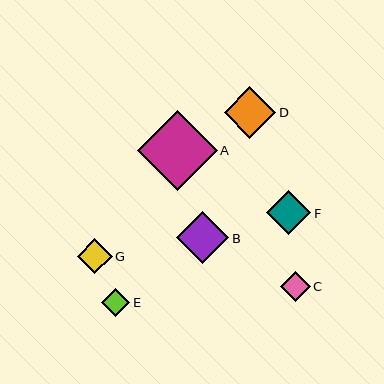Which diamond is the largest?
Diamond A is the largest with a size of approximately 80 pixels.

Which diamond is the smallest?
Diamond E is the smallest with a size of approximately 28 pixels.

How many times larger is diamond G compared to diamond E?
Diamond G is approximately 1.3 times the size of diamond E.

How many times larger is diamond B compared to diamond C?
Diamond B is approximately 1.7 times the size of diamond C.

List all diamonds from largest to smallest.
From largest to smallest: A, B, D, F, G, C, E.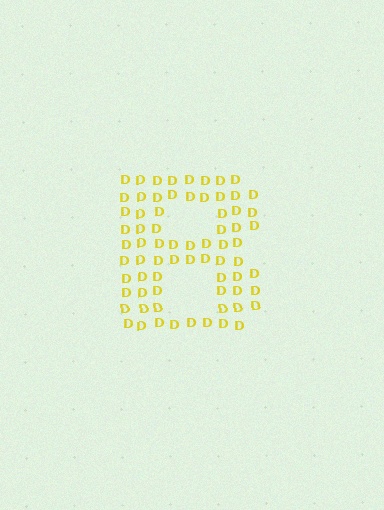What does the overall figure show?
The overall figure shows the letter B.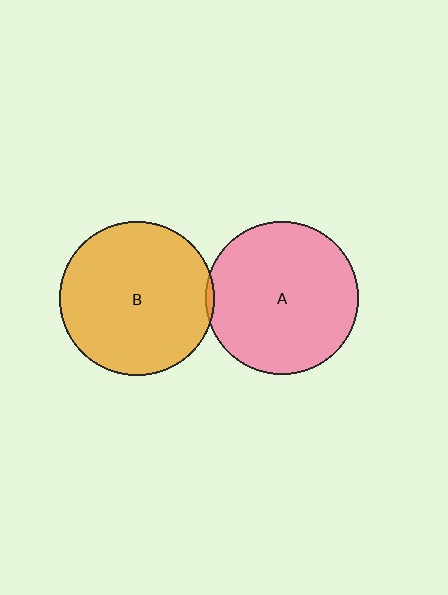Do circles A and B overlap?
Yes.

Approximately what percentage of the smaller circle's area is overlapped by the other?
Approximately 5%.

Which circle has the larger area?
Circle B (orange).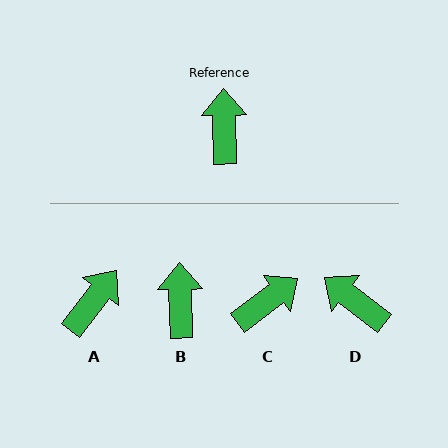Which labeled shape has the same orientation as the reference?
B.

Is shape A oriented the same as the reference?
No, it is off by about 39 degrees.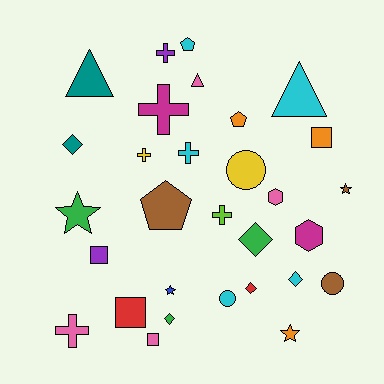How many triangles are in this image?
There are 3 triangles.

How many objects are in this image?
There are 30 objects.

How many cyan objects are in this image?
There are 5 cyan objects.